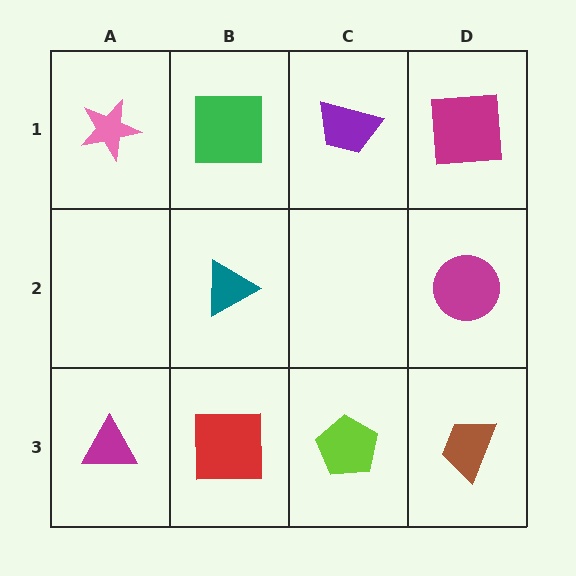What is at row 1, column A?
A pink star.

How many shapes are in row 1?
4 shapes.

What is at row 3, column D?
A brown trapezoid.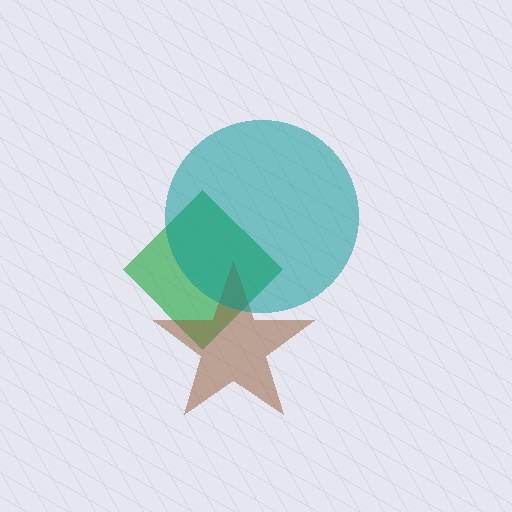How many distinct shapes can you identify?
There are 3 distinct shapes: a green diamond, a brown star, a teal circle.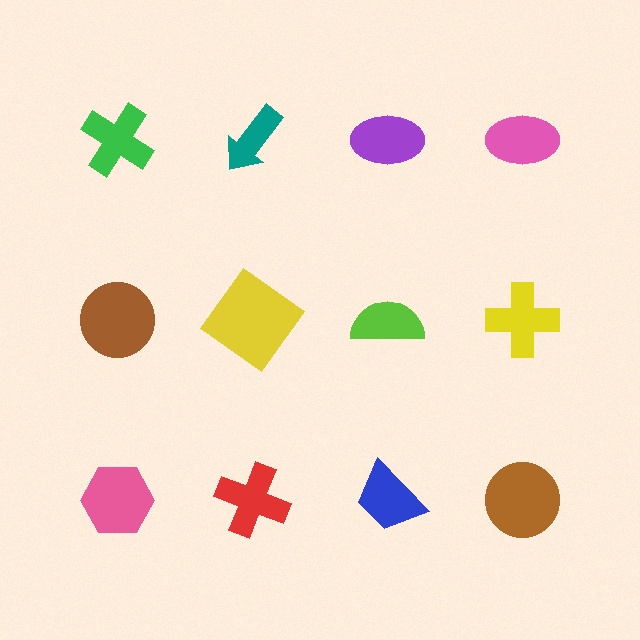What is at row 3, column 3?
A blue trapezoid.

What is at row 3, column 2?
A red cross.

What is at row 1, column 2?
A teal arrow.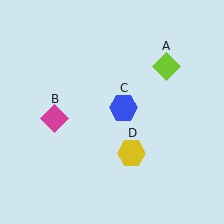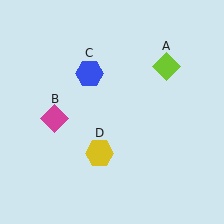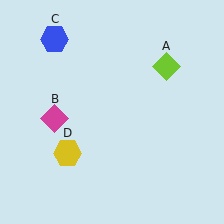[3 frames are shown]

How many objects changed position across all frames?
2 objects changed position: blue hexagon (object C), yellow hexagon (object D).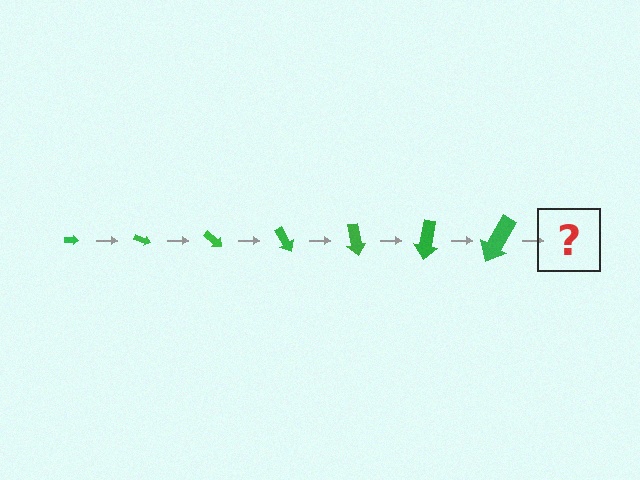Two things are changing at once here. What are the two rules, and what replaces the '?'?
The two rules are that the arrow grows larger each step and it rotates 20 degrees each step. The '?' should be an arrow, larger than the previous one and rotated 140 degrees from the start.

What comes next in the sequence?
The next element should be an arrow, larger than the previous one and rotated 140 degrees from the start.